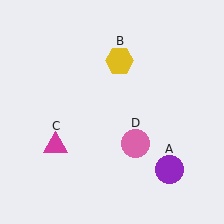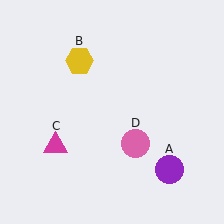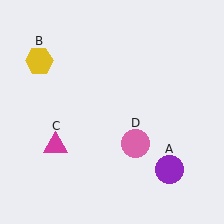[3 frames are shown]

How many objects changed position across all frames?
1 object changed position: yellow hexagon (object B).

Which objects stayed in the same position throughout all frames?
Purple circle (object A) and magenta triangle (object C) and pink circle (object D) remained stationary.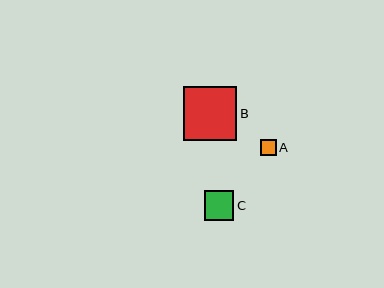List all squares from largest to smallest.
From largest to smallest: B, C, A.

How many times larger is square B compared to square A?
Square B is approximately 3.4 times the size of square A.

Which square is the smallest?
Square A is the smallest with a size of approximately 16 pixels.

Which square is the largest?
Square B is the largest with a size of approximately 54 pixels.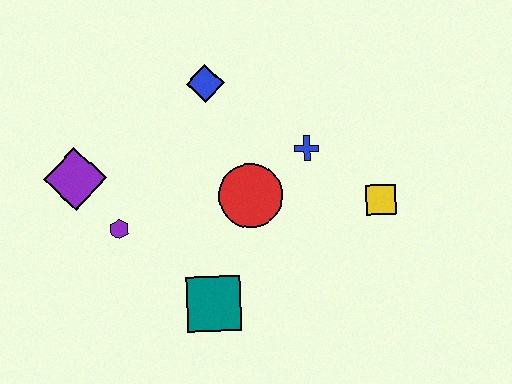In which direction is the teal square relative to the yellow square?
The teal square is to the left of the yellow square.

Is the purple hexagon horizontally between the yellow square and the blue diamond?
No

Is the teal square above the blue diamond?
No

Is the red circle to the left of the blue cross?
Yes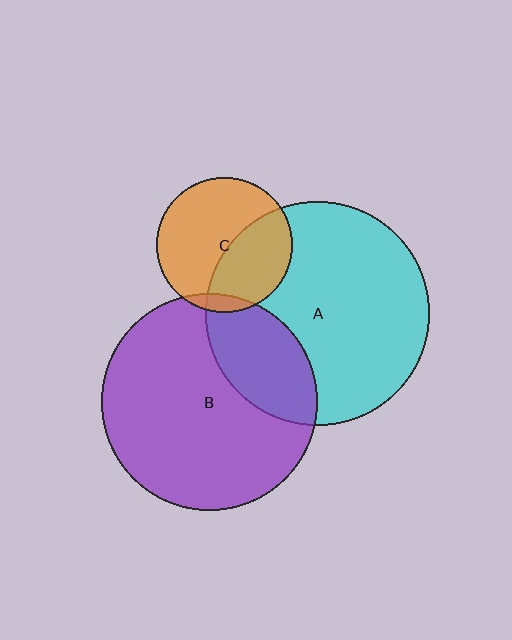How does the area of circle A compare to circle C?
Approximately 2.7 times.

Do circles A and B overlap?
Yes.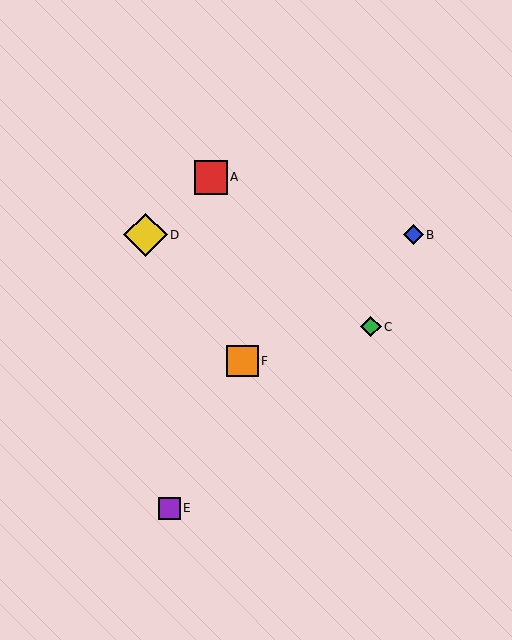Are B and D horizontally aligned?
Yes, both are at y≈235.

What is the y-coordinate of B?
Object B is at y≈235.